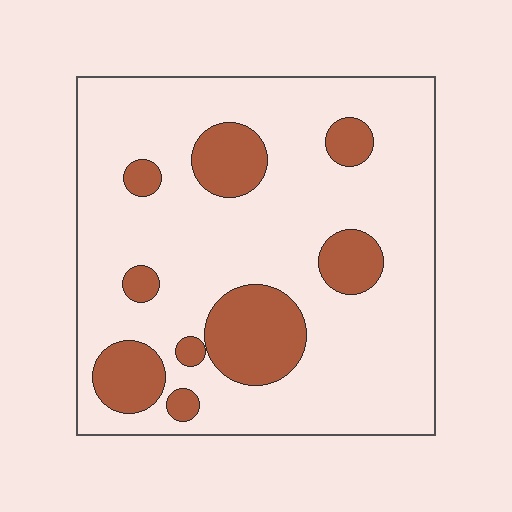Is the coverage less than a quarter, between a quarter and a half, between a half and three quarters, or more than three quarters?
Less than a quarter.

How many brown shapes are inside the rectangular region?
9.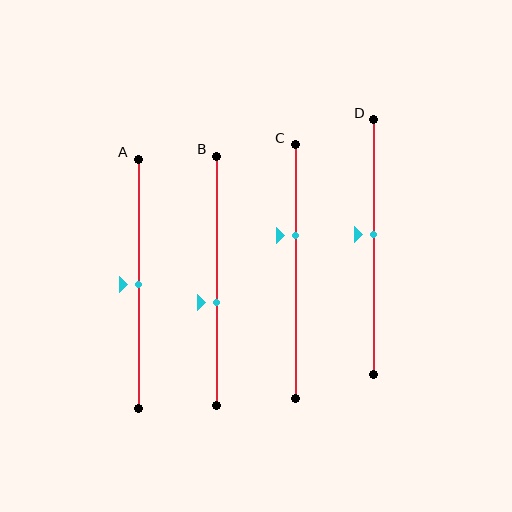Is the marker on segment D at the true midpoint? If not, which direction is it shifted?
No, the marker on segment D is shifted upward by about 5% of the segment length.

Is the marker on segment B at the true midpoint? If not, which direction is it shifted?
No, the marker on segment B is shifted downward by about 9% of the segment length.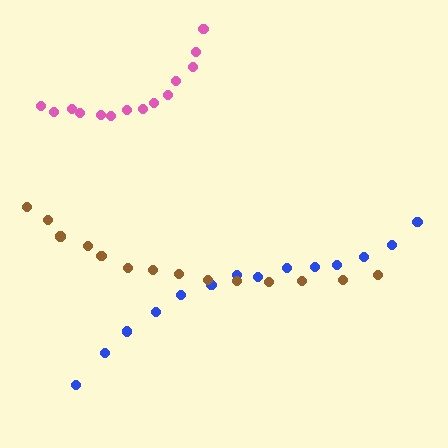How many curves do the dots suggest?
There are 3 distinct paths.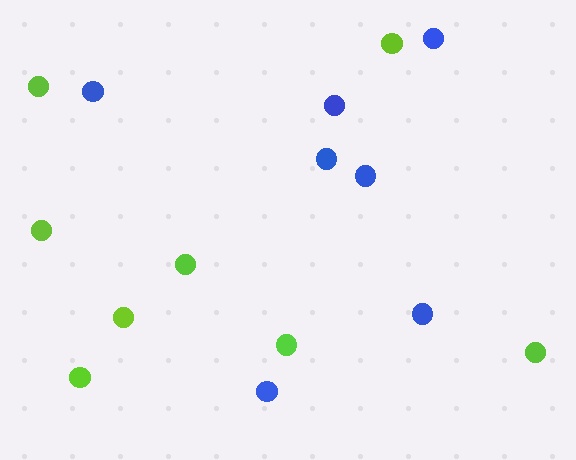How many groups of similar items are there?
There are 2 groups: one group of lime circles (8) and one group of blue circles (7).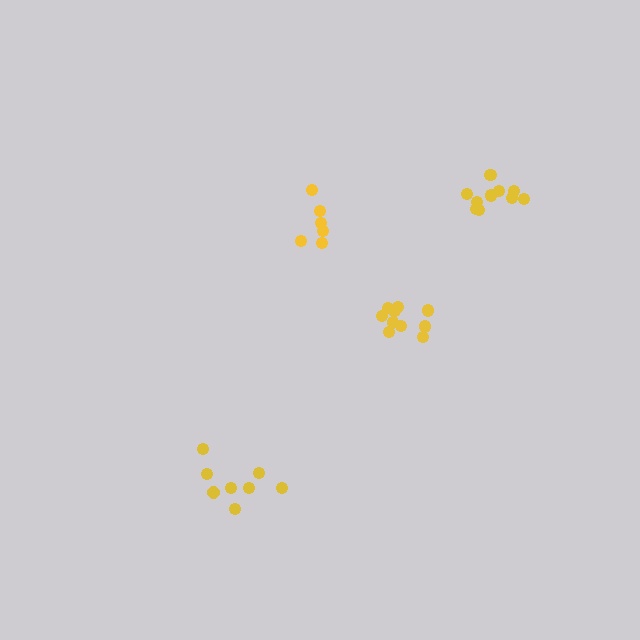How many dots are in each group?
Group 1: 6 dots, Group 2: 8 dots, Group 3: 10 dots, Group 4: 10 dots (34 total).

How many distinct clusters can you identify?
There are 4 distinct clusters.